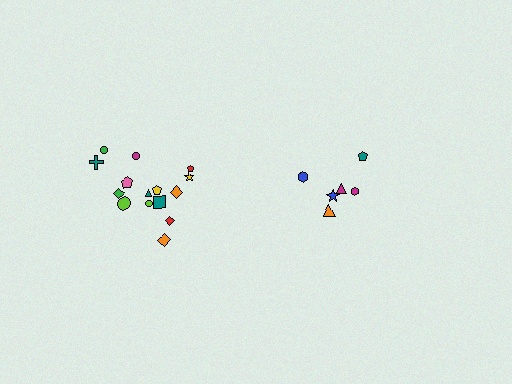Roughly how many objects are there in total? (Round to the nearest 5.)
Roughly 20 objects in total.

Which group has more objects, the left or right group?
The left group.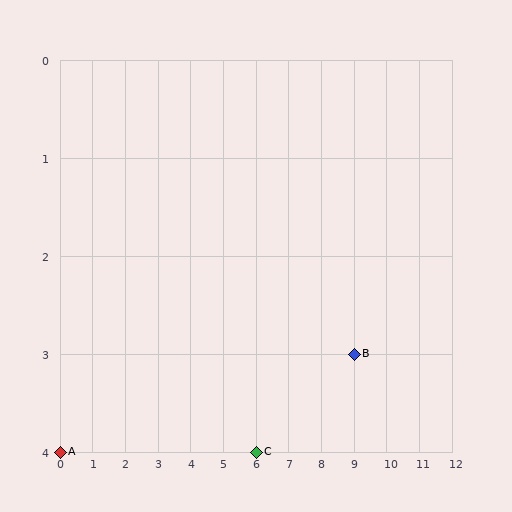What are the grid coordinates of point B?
Point B is at grid coordinates (9, 3).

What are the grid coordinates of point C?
Point C is at grid coordinates (6, 4).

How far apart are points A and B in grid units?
Points A and B are 9 columns and 1 row apart (about 9.1 grid units diagonally).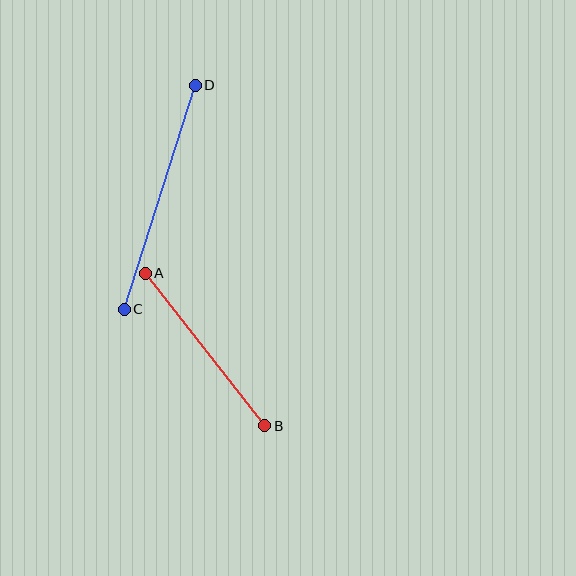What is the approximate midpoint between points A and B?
The midpoint is at approximately (205, 349) pixels.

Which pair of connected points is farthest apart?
Points C and D are farthest apart.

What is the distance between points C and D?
The distance is approximately 235 pixels.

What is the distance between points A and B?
The distance is approximately 194 pixels.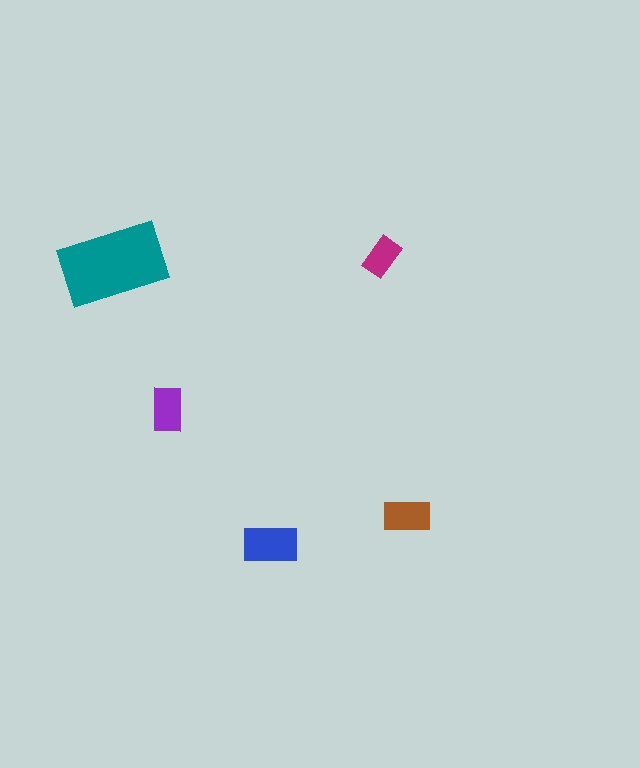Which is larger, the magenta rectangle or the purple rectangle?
The purple one.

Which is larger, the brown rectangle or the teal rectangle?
The teal one.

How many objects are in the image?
There are 5 objects in the image.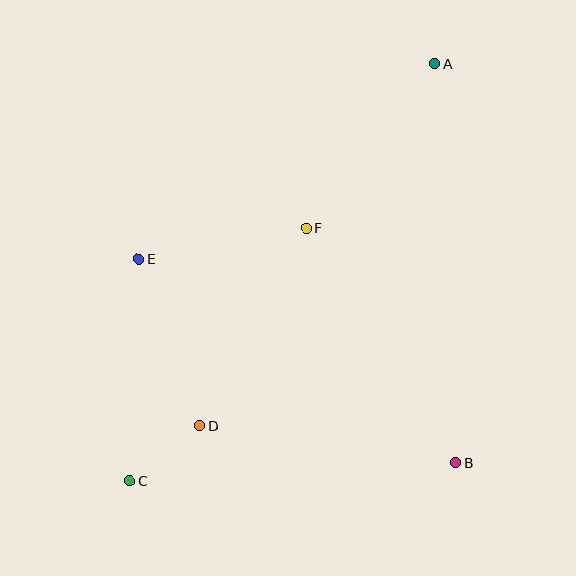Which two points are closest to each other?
Points C and D are closest to each other.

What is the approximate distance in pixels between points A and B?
The distance between A and B is approximately 399 pixels.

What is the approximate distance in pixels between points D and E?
The distance between D and E is approximately 178 pixels.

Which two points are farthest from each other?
Points A and C are farthest from each other.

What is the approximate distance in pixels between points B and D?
The distance between B and D is approximately 258 pixels.